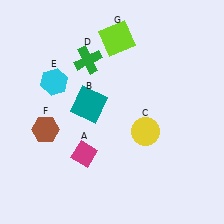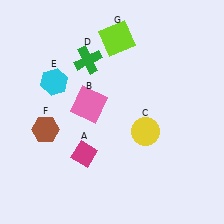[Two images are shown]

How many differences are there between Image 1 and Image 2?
There is 1 difference between the two images.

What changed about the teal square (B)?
In Image 1, B is teal. In Image 2, it changed to pink.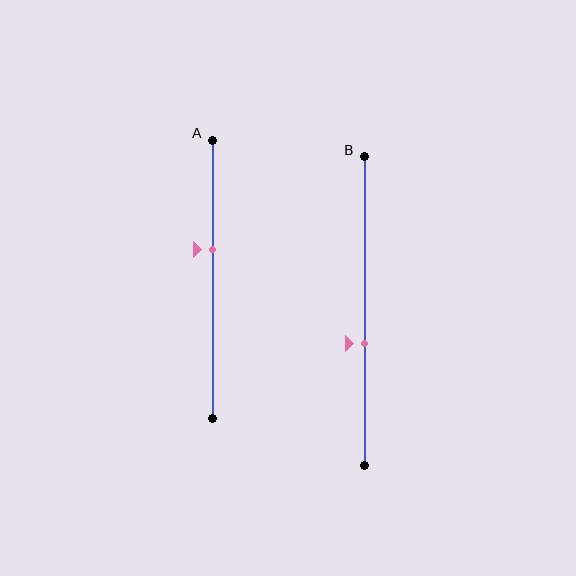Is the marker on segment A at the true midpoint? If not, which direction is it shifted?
No, the marker on segment A is shifted upward by about 11% of the segment length.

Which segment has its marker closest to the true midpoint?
Segment B has its marker closest to the true midpoint.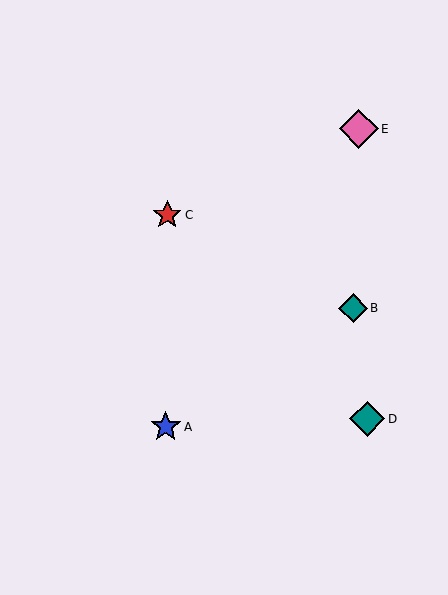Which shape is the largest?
The pink diamond (labeled E) is the largest.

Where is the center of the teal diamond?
The center of the teal diamond is at (367, 419).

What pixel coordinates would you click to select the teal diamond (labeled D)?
Click at (367, 419) to select the teal diamond D.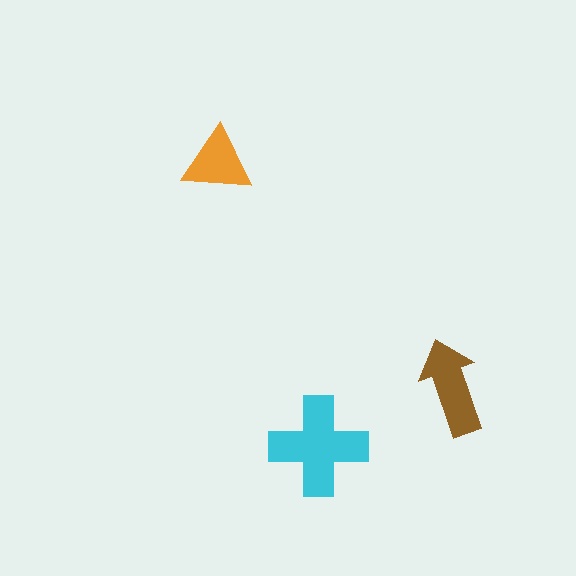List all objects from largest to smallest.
The cyan cross, the brown arrow, the orange triangle.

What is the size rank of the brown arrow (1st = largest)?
2nd.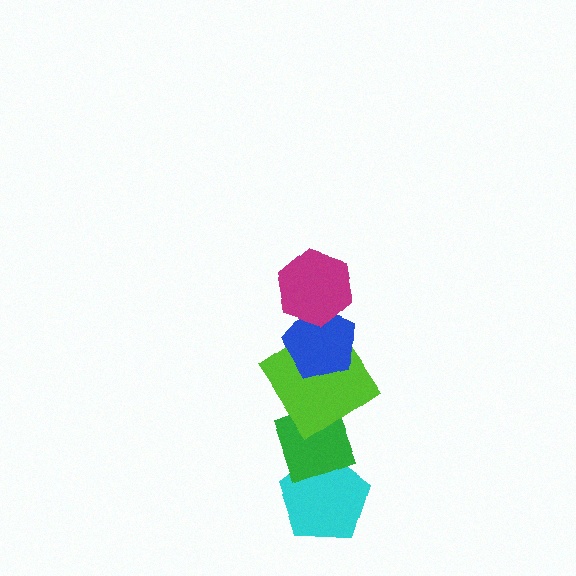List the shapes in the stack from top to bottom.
From top to bottom: the magenta hexagon, the blue pentagon, the lime diamond, the green diamond, the cyan pentagon.